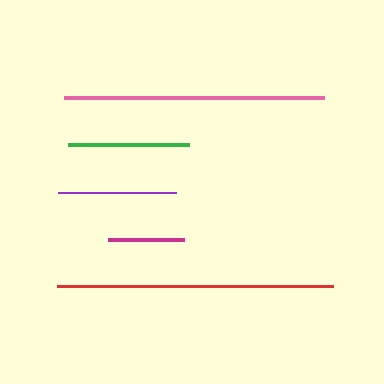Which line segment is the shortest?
The magenta line is the shortest at approximately 76 pixels.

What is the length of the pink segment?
The pink segment is approximately 260 pixels long.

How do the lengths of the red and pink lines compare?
The red and pink lines are approximately the same length.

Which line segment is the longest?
The red line is the longest at approximately 276 pixels.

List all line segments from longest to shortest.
From longest to shortest: red, pink, green, purple, magenta.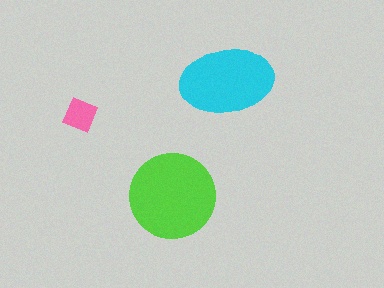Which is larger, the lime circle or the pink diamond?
The lime circle.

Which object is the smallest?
The pink diamond.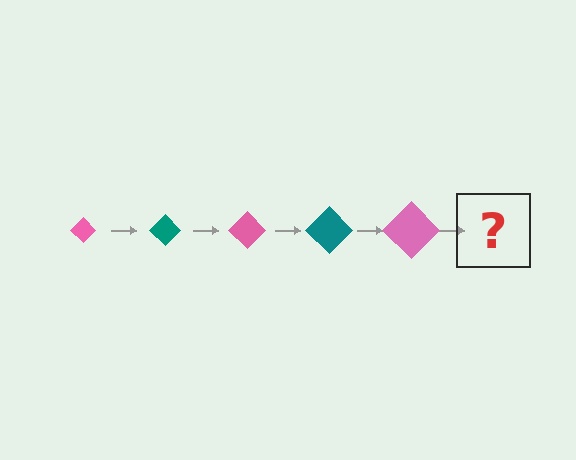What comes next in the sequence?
The next element should be a teal diamond, larger than the previous one.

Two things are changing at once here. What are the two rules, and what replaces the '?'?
The two rules are that the diamond grows larger each step and the color cycles through pink and teal. The '?' should be a teal diamond, larger than the previous one.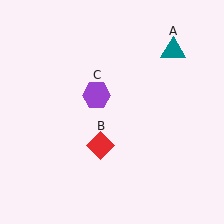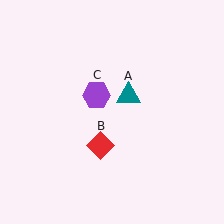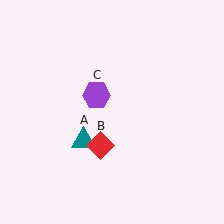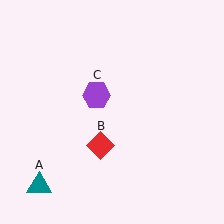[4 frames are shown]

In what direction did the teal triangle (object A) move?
The teal triangle (object A) moved down and to the left.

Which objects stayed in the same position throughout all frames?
Red diamond (object B) and purple hexagon (object C) remained stationary.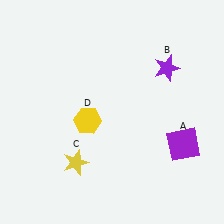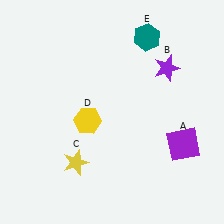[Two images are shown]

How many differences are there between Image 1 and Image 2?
There is 1 difference between the two images.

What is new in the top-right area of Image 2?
A teal hexagon (E) was added in the top-right area of Image 2.